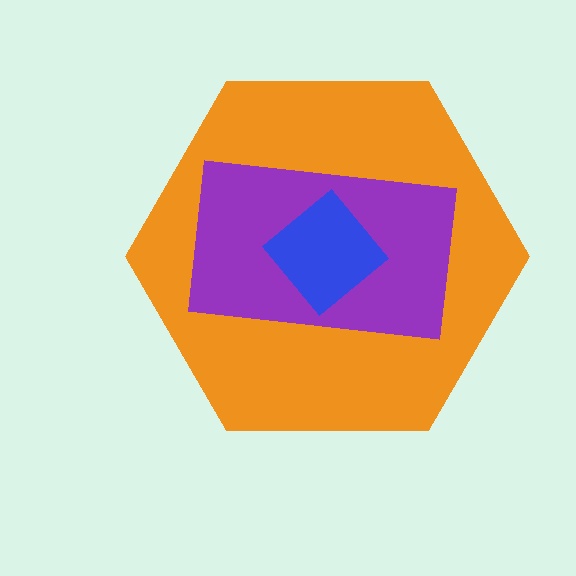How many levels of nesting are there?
3.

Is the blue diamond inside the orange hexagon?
Yes.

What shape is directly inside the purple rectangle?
The blue diamond.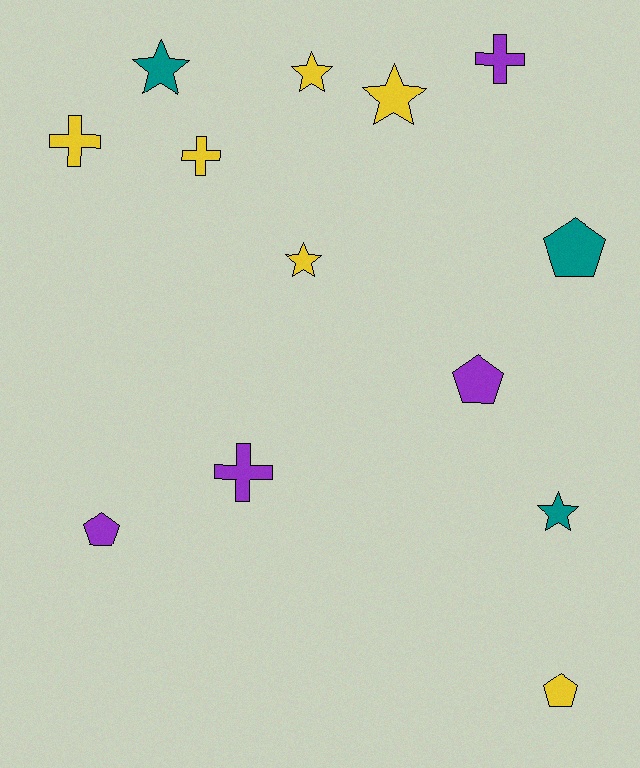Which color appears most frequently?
Yellow, with 6 objects.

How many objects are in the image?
There are 13 objects.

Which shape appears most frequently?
Star, with 5 objects.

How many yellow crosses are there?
There are 2 yellow crosses.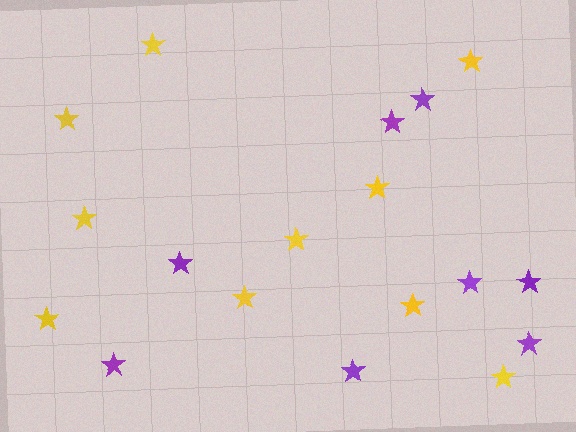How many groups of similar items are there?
There are 2 groups: one group of purple stars (8) and one group of yellow stars (10).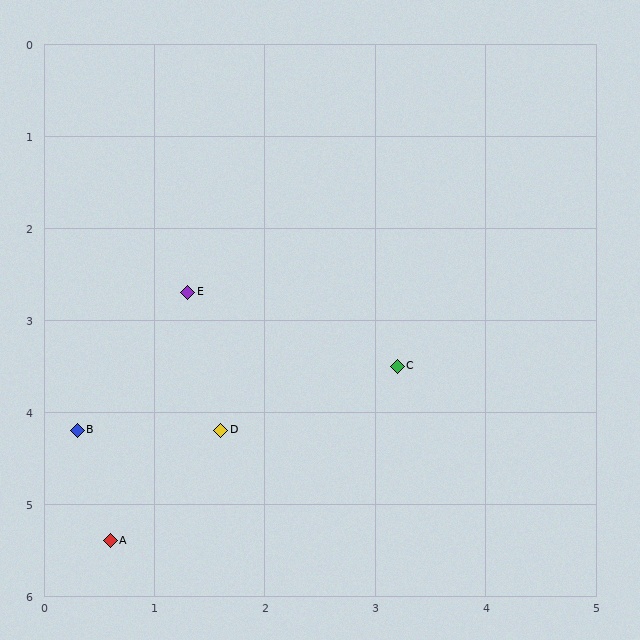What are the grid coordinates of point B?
Point B is at approximately (0.3, 4.2).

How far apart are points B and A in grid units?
Points B and A are about 1.2 grid units apart.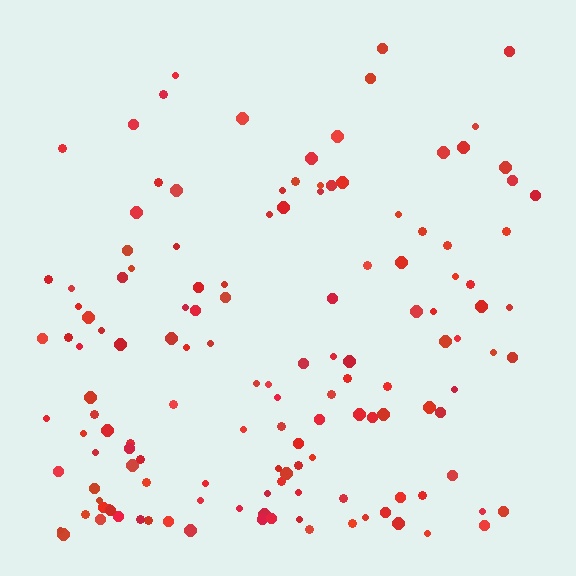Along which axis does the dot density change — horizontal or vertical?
Vertical.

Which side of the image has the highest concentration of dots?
The bottom.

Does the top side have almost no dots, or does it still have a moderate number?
Still a moderate number, just noticeably fewer than the bottom.